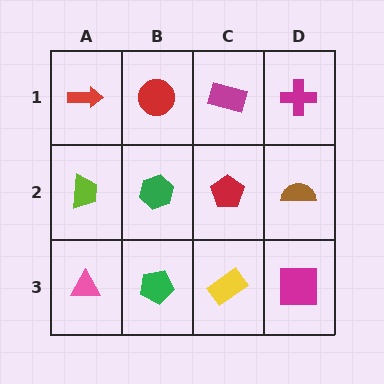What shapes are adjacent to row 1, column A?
A lime trapezoid (row 2, column A), a red circle (row 1, column B).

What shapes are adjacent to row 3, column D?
A brown semicircle (row 2, column D), a yellow rectangle (row 3, column C).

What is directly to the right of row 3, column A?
A green pentagon.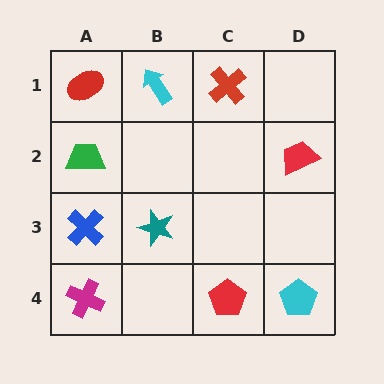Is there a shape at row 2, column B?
No, that cell is empty.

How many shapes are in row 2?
2 shapes.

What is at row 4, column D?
A cyan pentagon.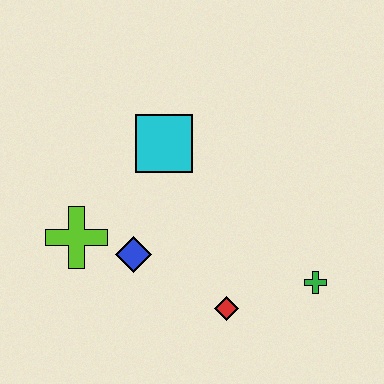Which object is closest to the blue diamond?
The lime cross is closest to the blue diamond.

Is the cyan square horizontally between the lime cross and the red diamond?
Yes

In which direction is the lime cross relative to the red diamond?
The lime cross is to the left of the red diamond.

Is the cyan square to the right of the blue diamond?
Yes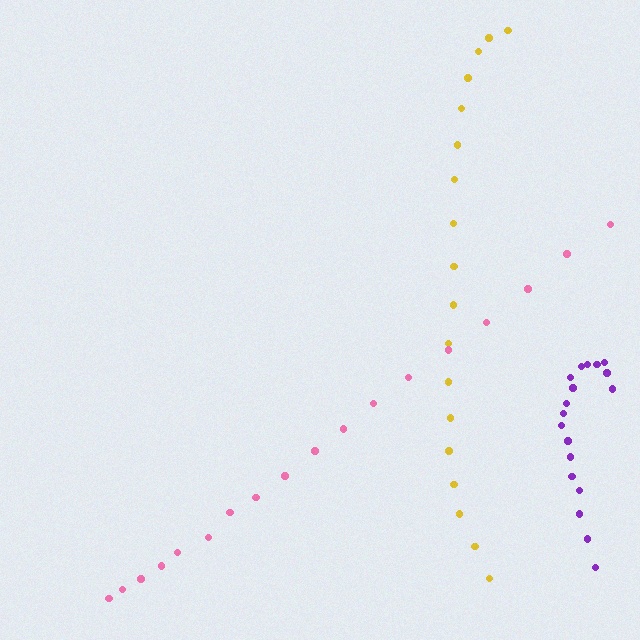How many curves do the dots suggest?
There are 3 distinct paths.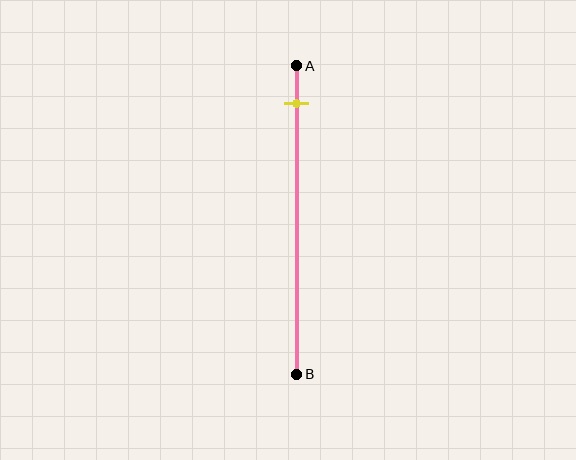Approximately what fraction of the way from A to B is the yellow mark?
The yellow mark is approximately 10% of the way from A to B.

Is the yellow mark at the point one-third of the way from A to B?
No, the mark is at about 10% from A, not at the 33% one-third point.